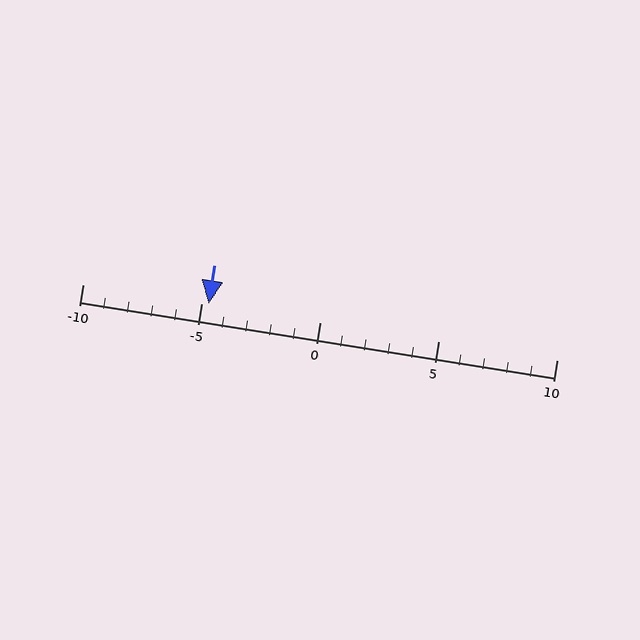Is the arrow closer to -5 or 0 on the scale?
The arrow is closer to -5.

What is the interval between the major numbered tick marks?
The major tick marks are spaced 5 units apart.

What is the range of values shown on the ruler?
The ruler shows values from -10 to 10.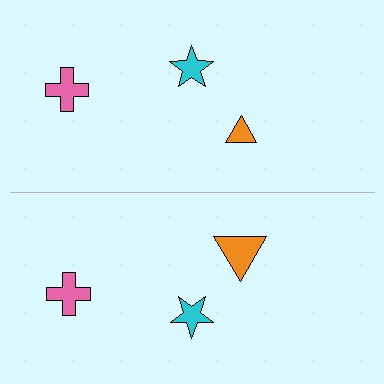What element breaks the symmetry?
The orange triangle on the bottom side has a different size than its mirror counterpart.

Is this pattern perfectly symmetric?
No, the pattern is not perfectly symmetric. The orange triangle on the bottom side has a different size than its mirror counterpart.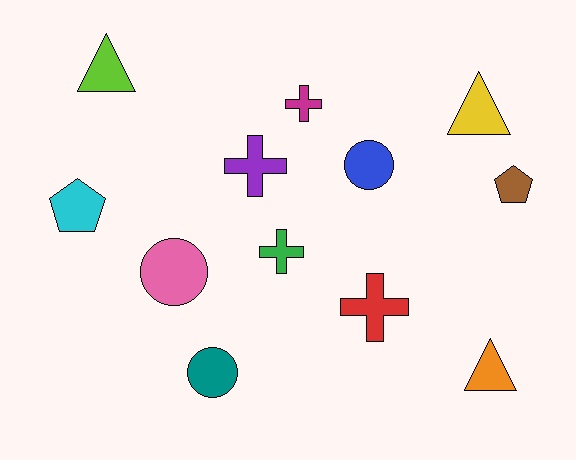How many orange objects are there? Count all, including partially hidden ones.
There is 1 orange object.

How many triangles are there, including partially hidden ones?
There are 3 triangles.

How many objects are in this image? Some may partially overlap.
There are 12 objects.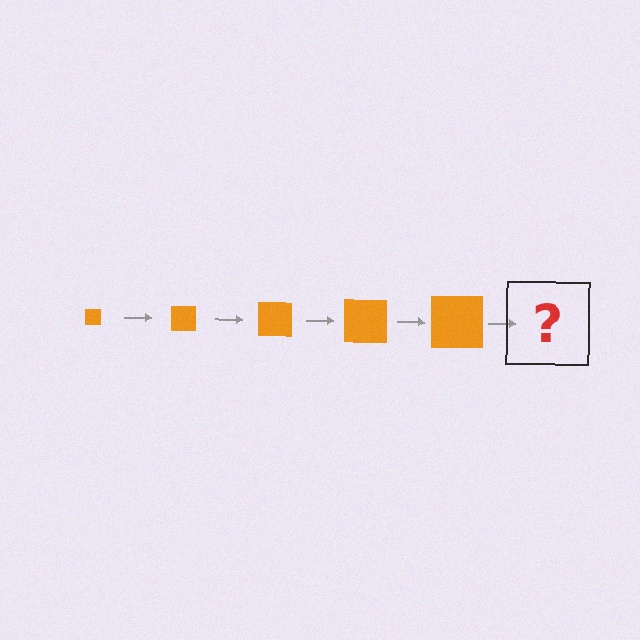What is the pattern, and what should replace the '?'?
The pattern is that the square gets progressively larger each step. The '?' should be an orange square, larger than the previous one.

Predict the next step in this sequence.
The next step is an orange square, larger than the previous one.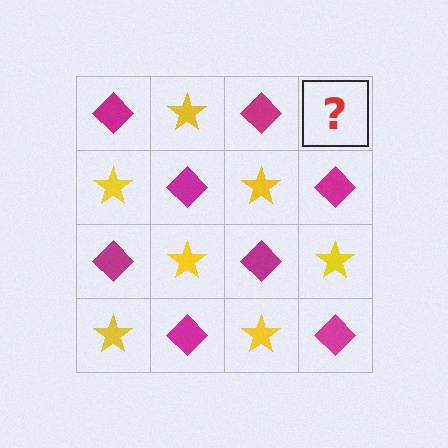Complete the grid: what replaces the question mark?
The question mark should be replaced with a yellow star.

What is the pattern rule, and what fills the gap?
The rule is that it alternates magenta diamond and yellow star in a checkerboard pattern. The gap should be filled with a yellow star.